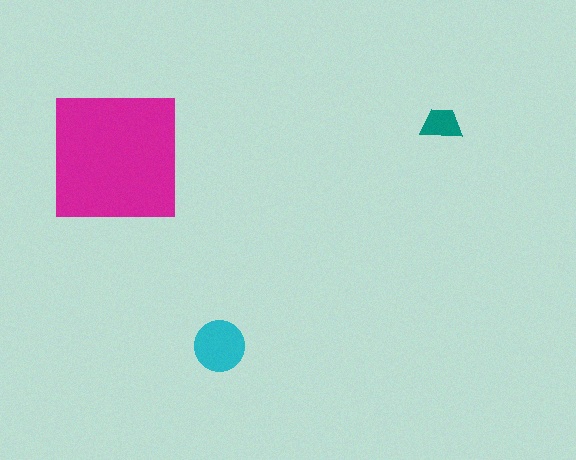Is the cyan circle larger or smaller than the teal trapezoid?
Larger.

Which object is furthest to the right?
The teal trapezoid is rightmost.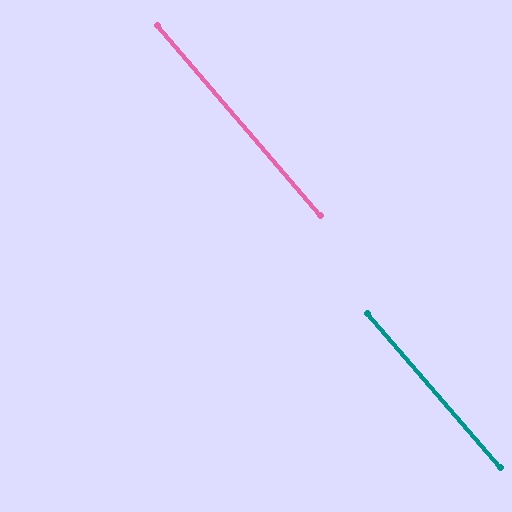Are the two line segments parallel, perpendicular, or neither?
Parallel — their directions differ by only 0.2°.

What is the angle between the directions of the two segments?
Approximately 0 degrees.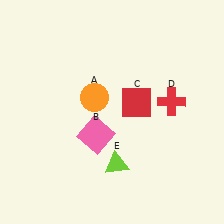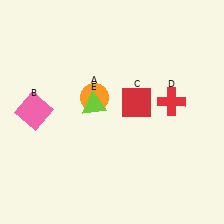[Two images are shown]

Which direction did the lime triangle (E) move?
The lime triangle (E) moved up.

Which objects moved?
The objects that moved are: the pink square (B), the lime triangle (E).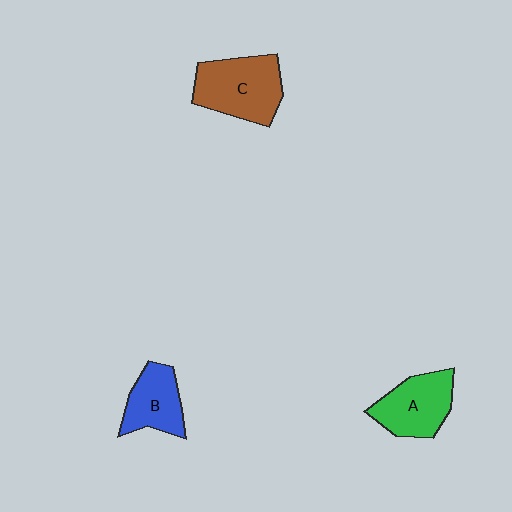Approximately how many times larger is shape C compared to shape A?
Approximately 1.2 times.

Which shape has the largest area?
Shape C (brown).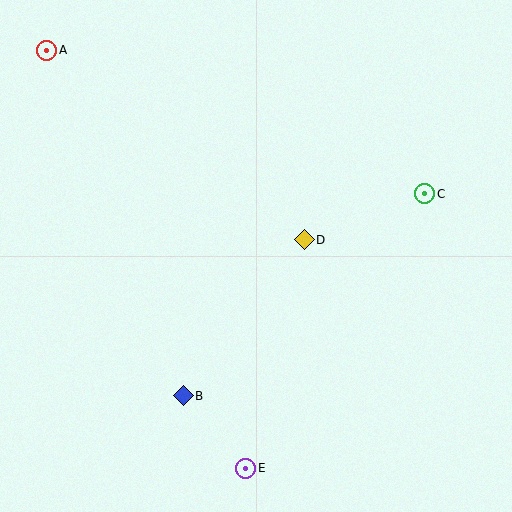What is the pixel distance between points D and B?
The distance between D and B is 197 pixels.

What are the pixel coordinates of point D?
Point D is at (304, 240).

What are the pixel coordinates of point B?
Point B is at (183, 396).